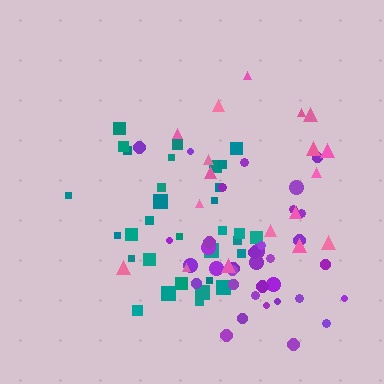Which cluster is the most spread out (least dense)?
Pink.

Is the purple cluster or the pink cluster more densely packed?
Purple.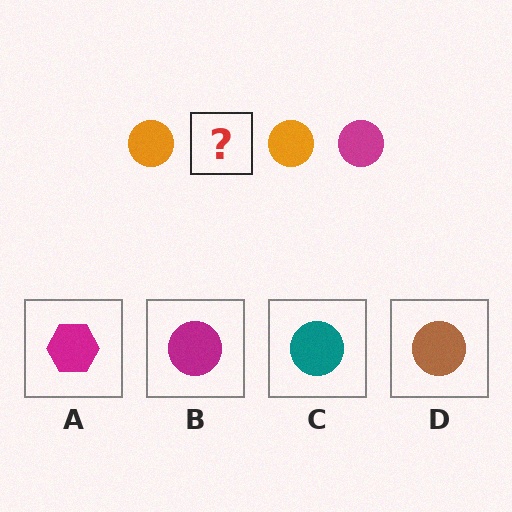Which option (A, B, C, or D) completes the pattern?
B.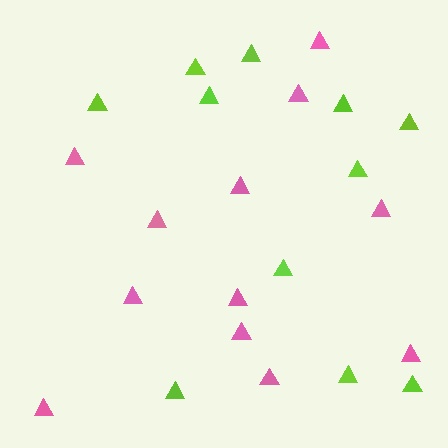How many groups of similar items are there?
There are 2 groups: one group of pink triangles (12) and one group of lime triangles (11).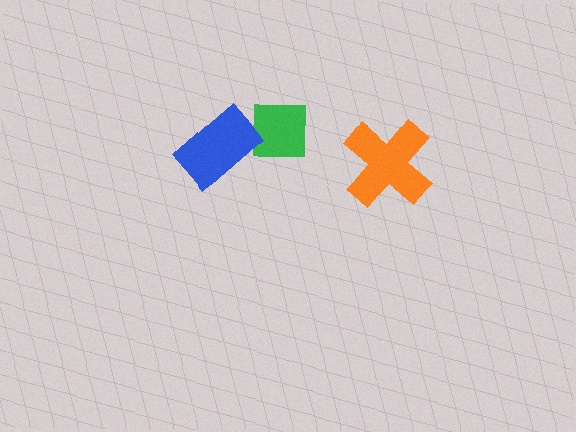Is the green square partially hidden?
Yes, it is partially covered by another shape.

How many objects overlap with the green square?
1 object overlaps with the green square.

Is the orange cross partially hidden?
No, no other shape covers it.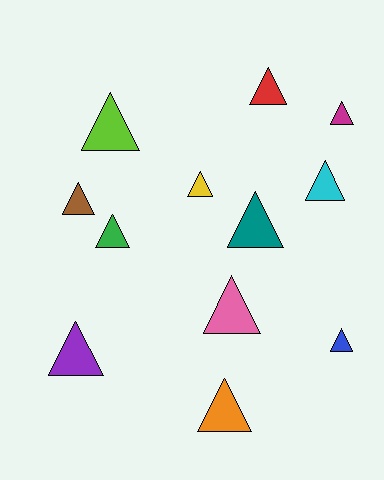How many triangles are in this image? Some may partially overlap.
There are 12 triangles.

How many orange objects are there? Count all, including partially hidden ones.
There is 1 orange object.